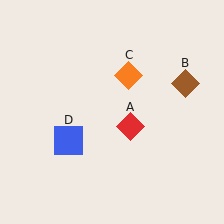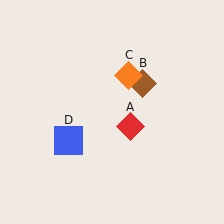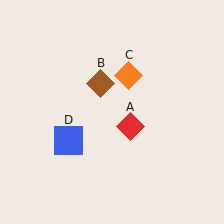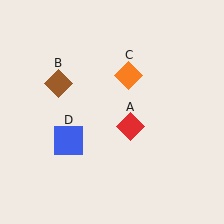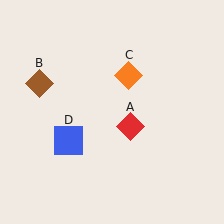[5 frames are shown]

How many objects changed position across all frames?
1 object changed position: brown diamond (object B).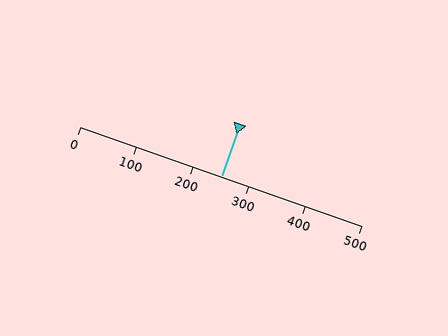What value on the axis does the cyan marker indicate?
The marker indicates approximately 250.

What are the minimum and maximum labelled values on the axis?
The axis runs from 0 to 500.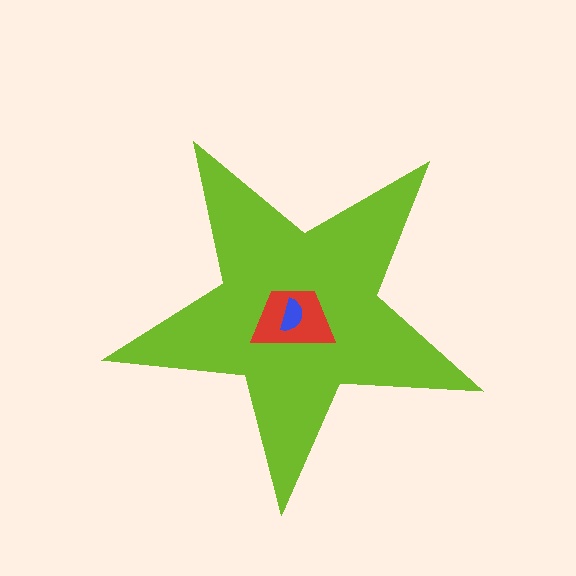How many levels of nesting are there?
3.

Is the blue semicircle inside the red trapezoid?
Yes.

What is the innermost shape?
The blue semicircle.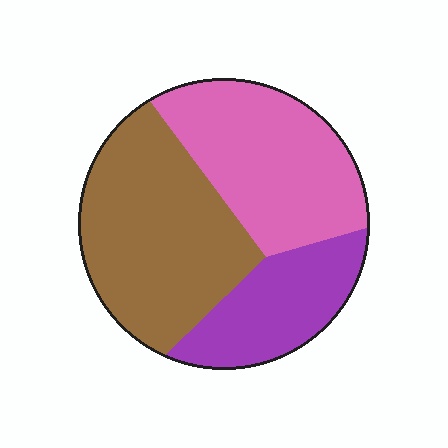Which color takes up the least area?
Purple, at roughly 20%.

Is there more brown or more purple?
Brown.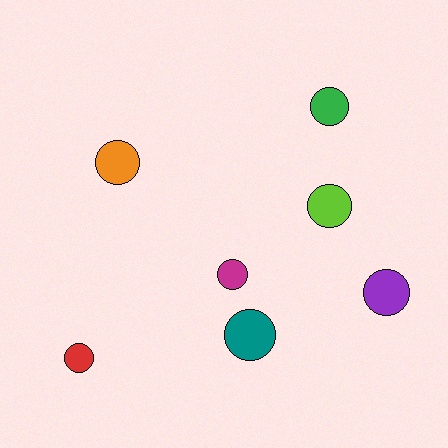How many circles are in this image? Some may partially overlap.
There are 7 circles.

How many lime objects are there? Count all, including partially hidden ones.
There is 1 lime object.